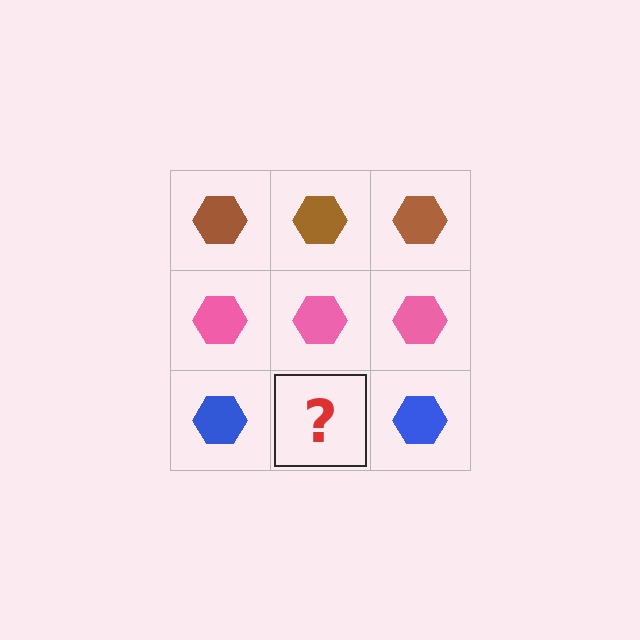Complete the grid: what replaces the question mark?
The question mark should be replaced with a blue hexagon.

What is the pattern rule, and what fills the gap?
The rule is that each row has a consistent color. The gap should be filled with a blue hexagon.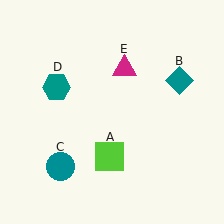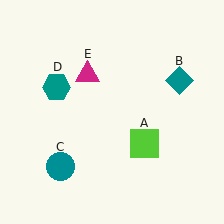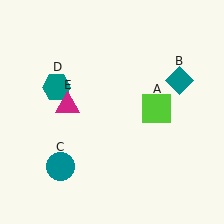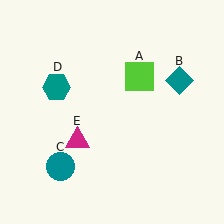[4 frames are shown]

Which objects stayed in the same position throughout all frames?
Teal diamond (object B) and teal circle (object C) and teal hexagon (object D) remained stationary.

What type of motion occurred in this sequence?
The lime square (object A), magenta triangle (object E) rotated counterclockwise around the center of the scene.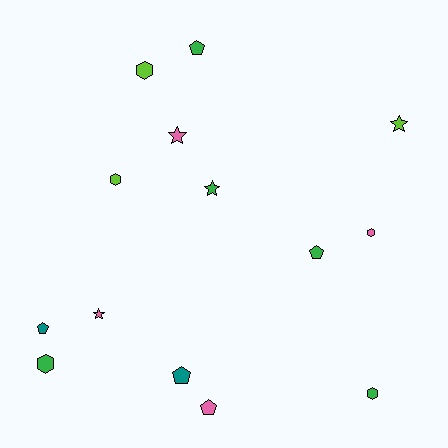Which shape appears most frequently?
Hexagon, with 5 objects.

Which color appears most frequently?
Green, with 5 objects.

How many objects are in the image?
There are 14 objects.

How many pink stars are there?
There are 2 pink stars.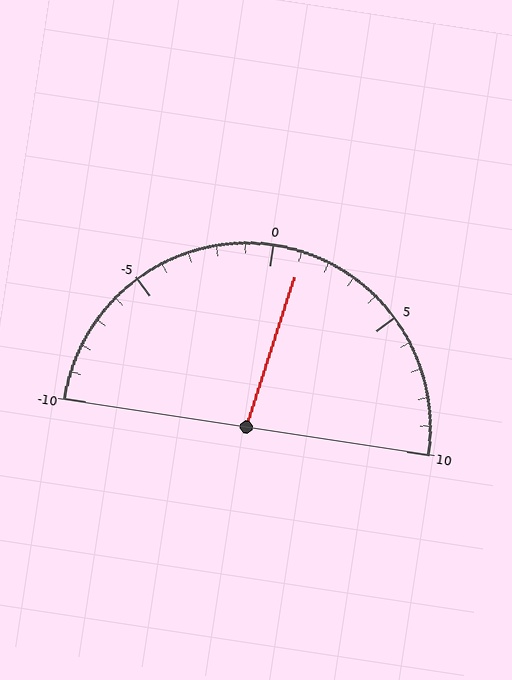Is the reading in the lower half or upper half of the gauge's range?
The reading is in the upper half of the range (-10 to 10).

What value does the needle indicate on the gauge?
The needle indicates approximately 1.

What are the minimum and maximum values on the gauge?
The gauge ranges from -10 to 10.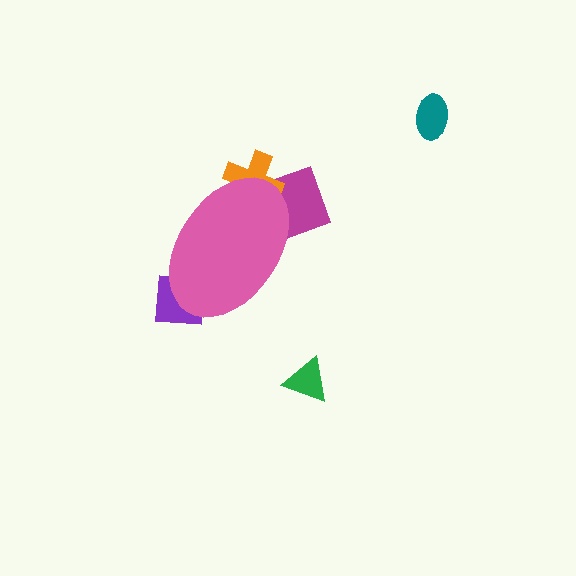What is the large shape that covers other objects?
A pink ellipse.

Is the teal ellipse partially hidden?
No, the teal ellipse is fully visible.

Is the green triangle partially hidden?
No, the green triangle is fully visible.